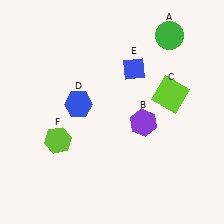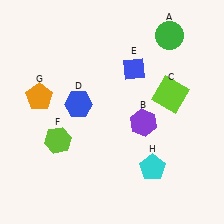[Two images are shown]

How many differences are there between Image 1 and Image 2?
There are 2 differences between the two images.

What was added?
An orange pentagon (G), a cyan pentagon (H) were added in Image 2.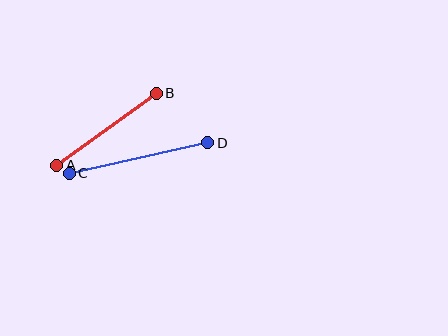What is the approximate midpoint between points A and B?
The midpoint is at approximately (106, 129) pixels.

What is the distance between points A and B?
The distance is approximately 123 pixels.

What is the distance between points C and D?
The distance is approximately 142 pixels.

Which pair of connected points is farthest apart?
Points C and D are farthest apart.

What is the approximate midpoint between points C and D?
The midpoint is at approximately (138, 158) pixels.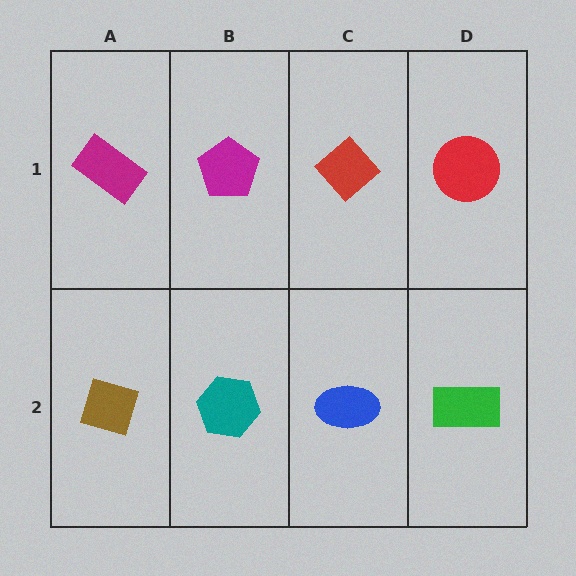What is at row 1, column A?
A magenta rectangle.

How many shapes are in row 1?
4 shapes.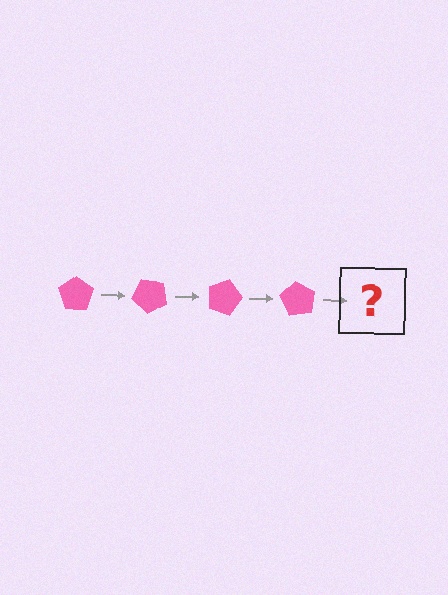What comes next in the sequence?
The next element should be a pink pentagon rotated 180 degrees.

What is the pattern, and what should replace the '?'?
The pattern is that the pentagon rotates 45 degrees each step. The '?' should be a pink pentagon rotated 180 degrees.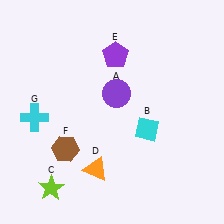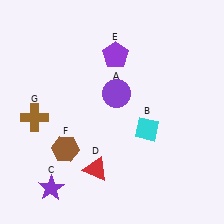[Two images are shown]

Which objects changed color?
C changed from lime to purple. D changed from orange to red. G changed from cyan to brown.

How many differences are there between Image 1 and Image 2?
There are 3 differences between the two images.